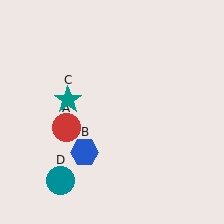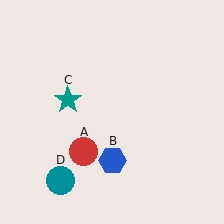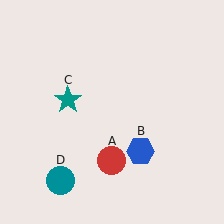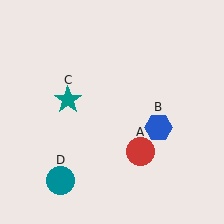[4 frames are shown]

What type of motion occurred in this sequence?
The red circle (object A), blue hexagon (object B) rotated counterclockwise around the center of the scene.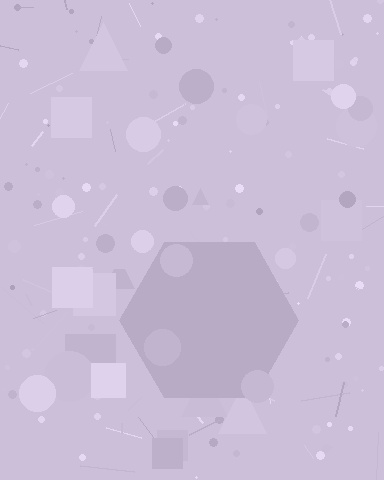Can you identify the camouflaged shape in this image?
The camouflaged shape is a hexagon.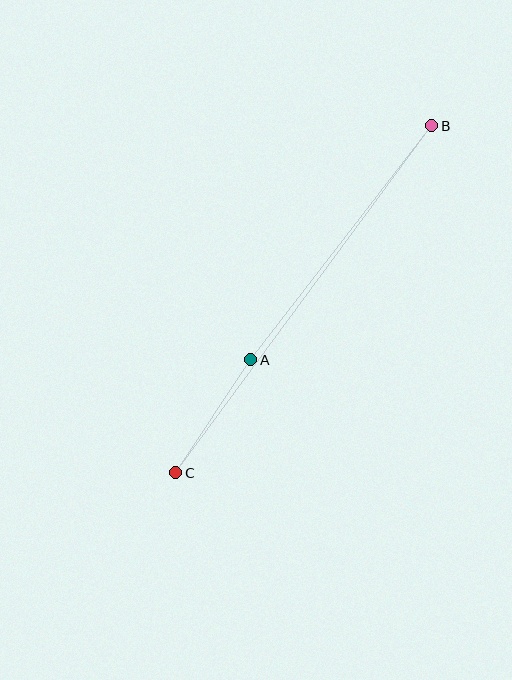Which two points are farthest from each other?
Points B and C are farthest from each other.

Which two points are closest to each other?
Points A and C are closest to each other.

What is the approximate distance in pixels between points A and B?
The distance between A and B is approximately 296 pixels.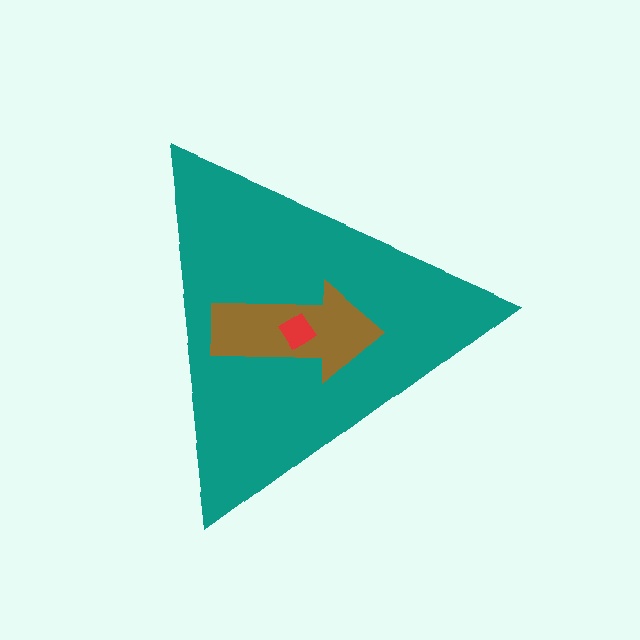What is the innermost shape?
The red diamond.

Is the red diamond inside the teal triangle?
Yes.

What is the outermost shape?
The teal triangle.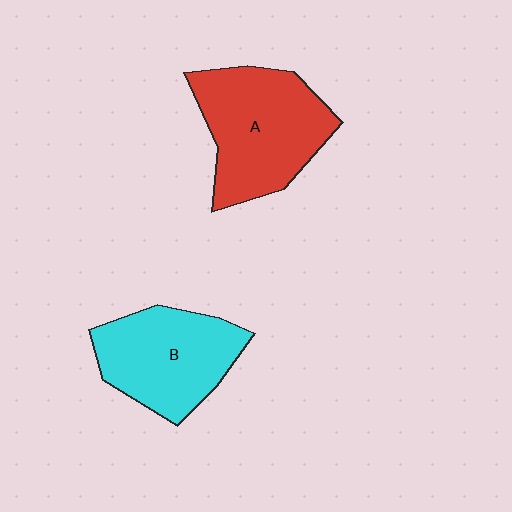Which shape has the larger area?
Shape A (red).